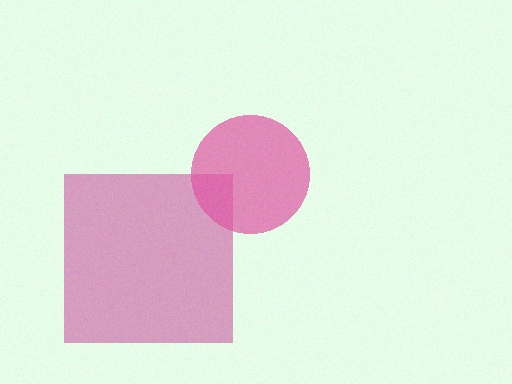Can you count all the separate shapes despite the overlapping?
Yes, there are 2 separate shapes.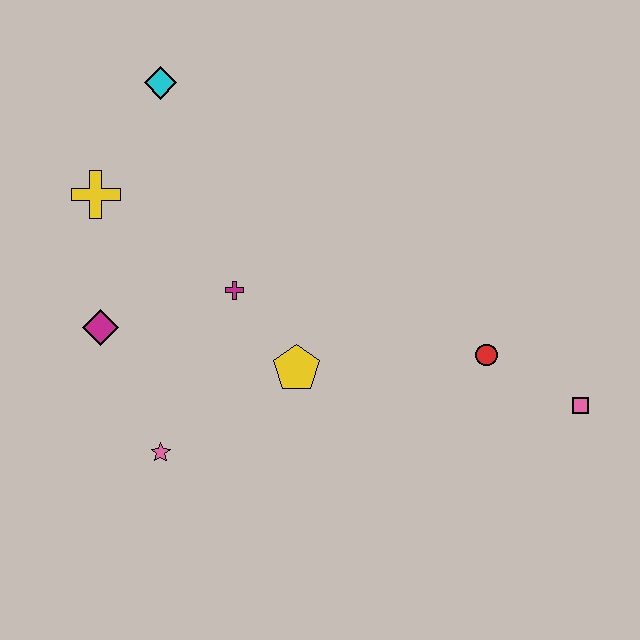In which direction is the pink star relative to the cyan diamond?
The pink star is below the cyan diamond.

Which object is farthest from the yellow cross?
The pink square is farthest from the yellow cross.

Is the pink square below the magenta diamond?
Yes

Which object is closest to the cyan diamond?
The yellow cross is closest to the cyan diamond.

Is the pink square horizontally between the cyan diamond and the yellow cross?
No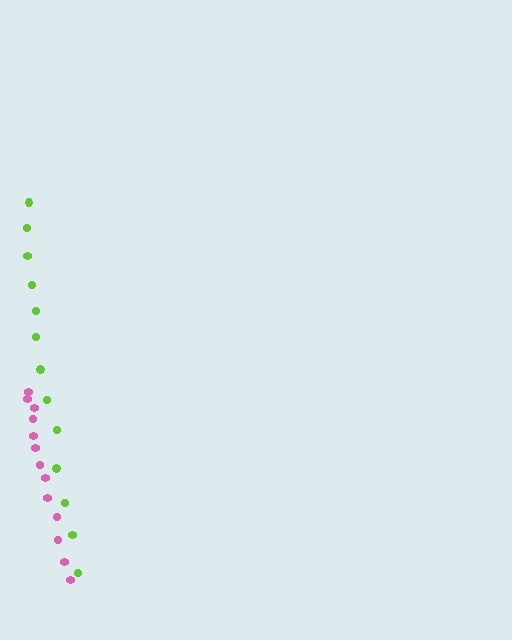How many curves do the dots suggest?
There are 2 distinct paths.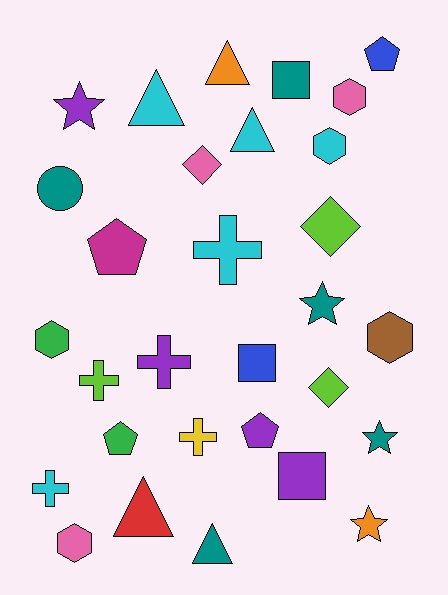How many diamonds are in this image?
There are 3 diamonds.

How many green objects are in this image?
There are 2 green objects.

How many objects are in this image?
There are 30 objects.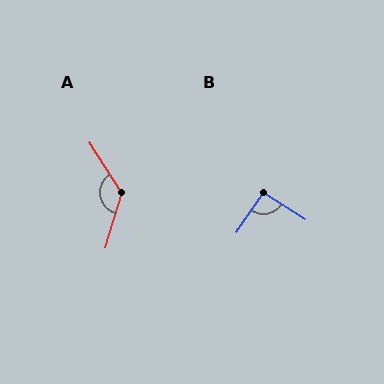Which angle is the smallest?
B, at approximately 92 degrees.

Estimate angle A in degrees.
Approximately 131 degrees.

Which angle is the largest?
A, at approximately 131 degrees.